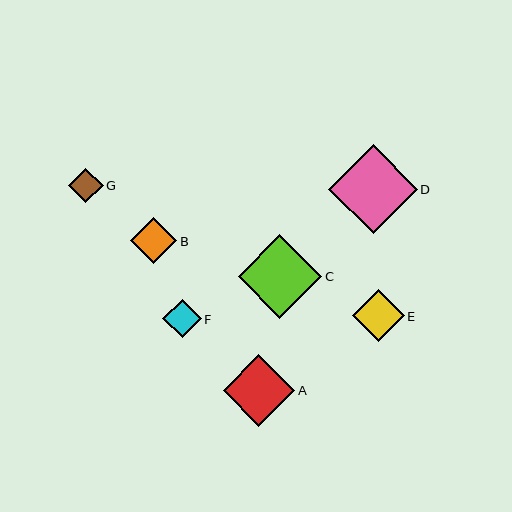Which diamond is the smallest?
Diamond G is the smallest with a size of approximately 35 pixels.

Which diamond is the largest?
Diamond D is the largest with a size of approximately 89 pixels.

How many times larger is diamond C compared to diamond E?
Diamond C is approximately 1.6 times the size of diamond E.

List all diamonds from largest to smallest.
From largest to smallest: D, C, A, E, B, F, G.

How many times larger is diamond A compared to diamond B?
Diamond A is approximately 1.5 times the size of diamond B.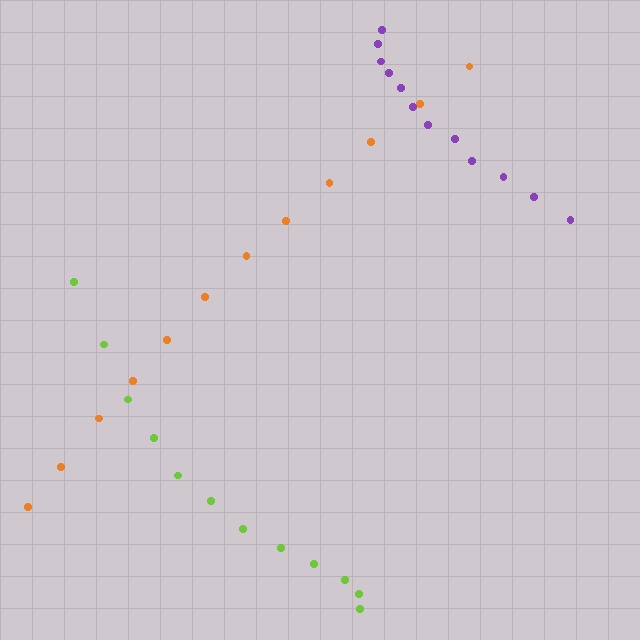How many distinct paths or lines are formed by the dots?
There are 3 distinct paths.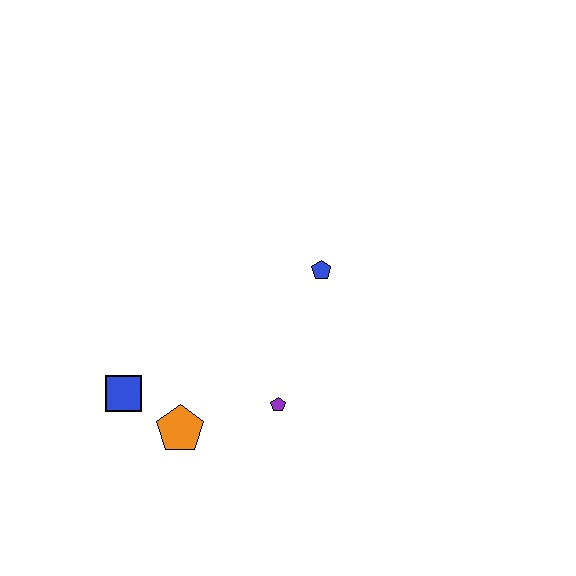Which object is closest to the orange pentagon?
The blue square is closest to the orange pentagon.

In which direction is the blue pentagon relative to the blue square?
The blue pentagon is to the right of the blue square.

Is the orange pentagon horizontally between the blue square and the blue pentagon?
Yes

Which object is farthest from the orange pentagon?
The blue pentagon is farthest from the orange pentagon.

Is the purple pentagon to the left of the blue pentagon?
Yes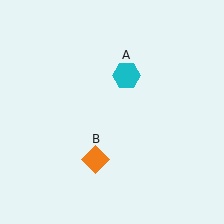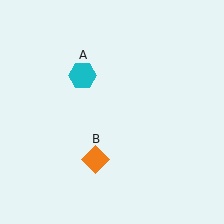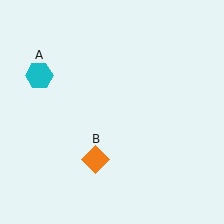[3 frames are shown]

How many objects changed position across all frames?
1 object changed position: cyan hexagon (object A).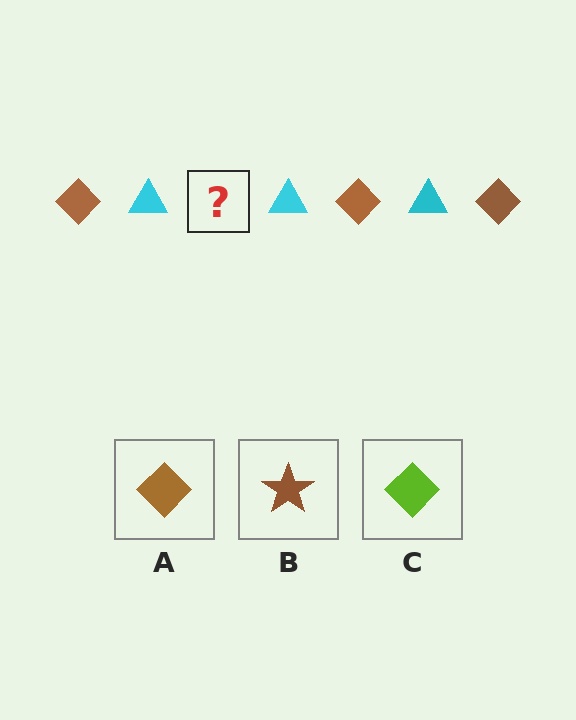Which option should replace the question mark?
Option A.